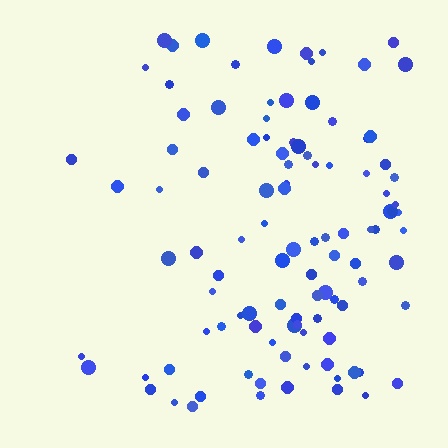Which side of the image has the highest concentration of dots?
The right.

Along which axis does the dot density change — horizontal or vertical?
Horizontal.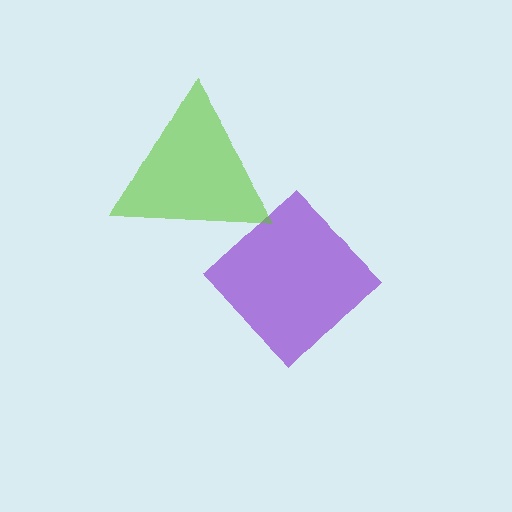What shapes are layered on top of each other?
The layered shapes are: a purple diamond, a lime triangle.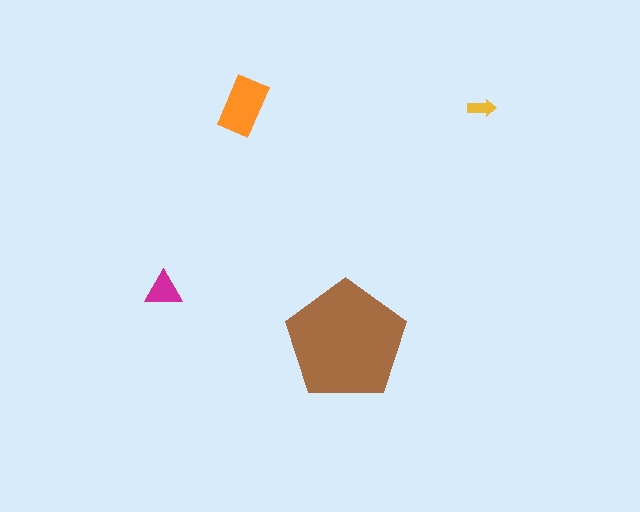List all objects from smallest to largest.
The yellow arrow, the magenta triangle, the orange rectangle, the brown pentagon.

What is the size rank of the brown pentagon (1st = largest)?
1st.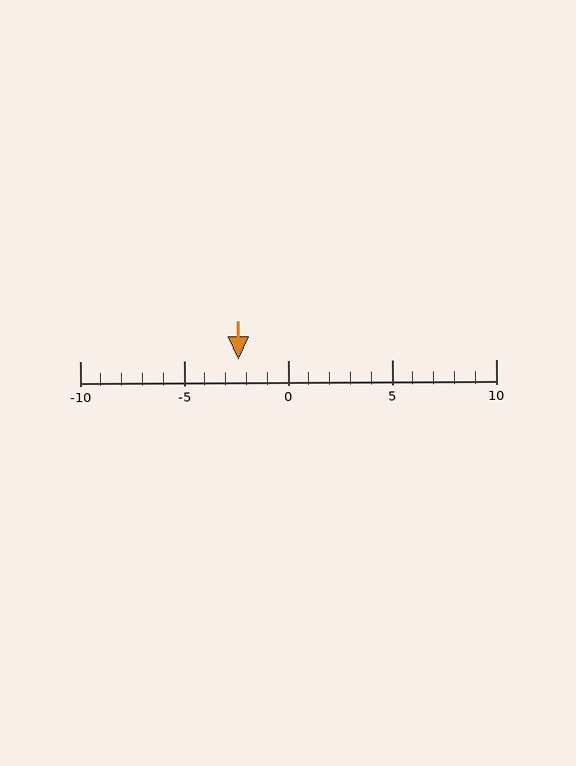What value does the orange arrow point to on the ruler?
The orange arrow points to approximately -2.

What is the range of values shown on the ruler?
The ruler shows values from -10 to 10.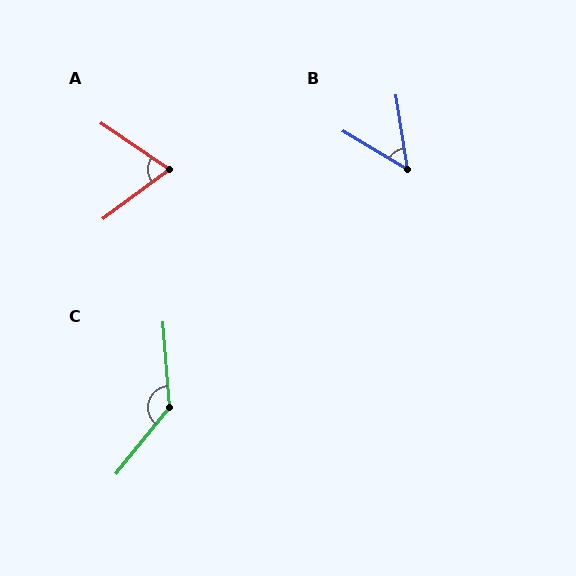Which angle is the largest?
C, at approximately 137 degrees.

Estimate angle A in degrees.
Approximately 70 degrees.